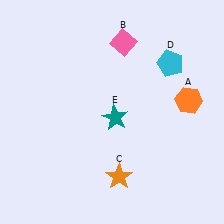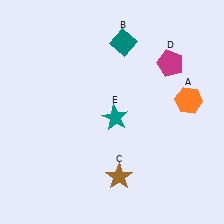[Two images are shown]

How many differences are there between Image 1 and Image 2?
There are 3 differences between the two images.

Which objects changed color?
B changed from pink to teal. C changed from orange to brown. D changed from cyan to magenta.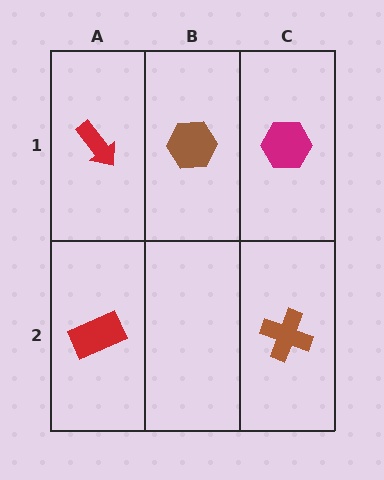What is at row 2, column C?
A brown cross.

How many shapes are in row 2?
2 shapes.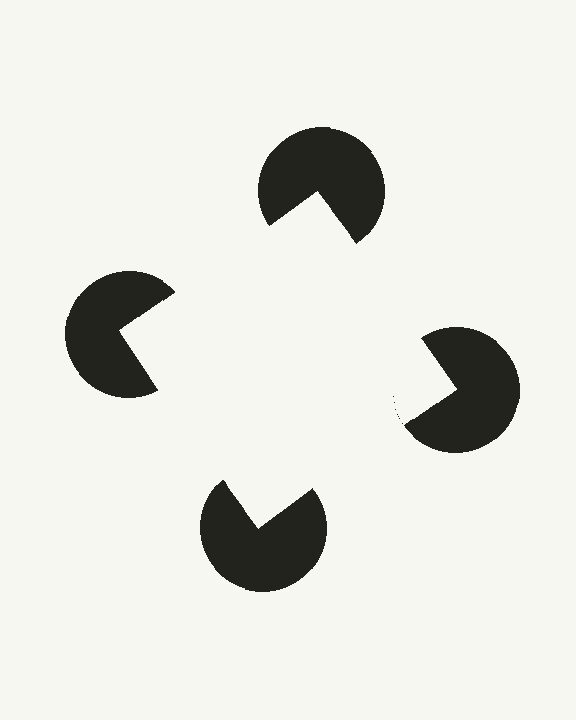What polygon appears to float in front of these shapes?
An illusory square — its edges are inferred from the aligned wedge cuts in the pac-man discs, not physically drawn.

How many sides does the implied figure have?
4 sides.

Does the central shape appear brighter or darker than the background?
It typically appears slightly brighter than the background, even though no actual brightness change is drawn.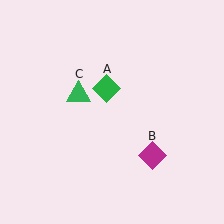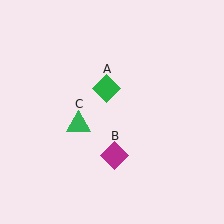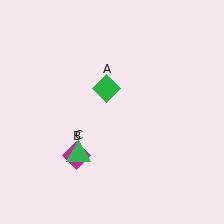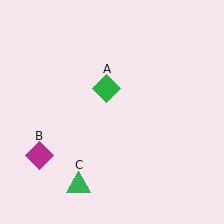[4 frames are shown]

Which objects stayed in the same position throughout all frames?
Green diamond (object A) remained stationary.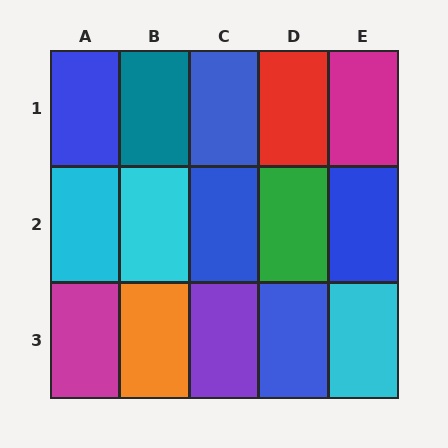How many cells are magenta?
2 cells are magenta.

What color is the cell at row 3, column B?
Orange.